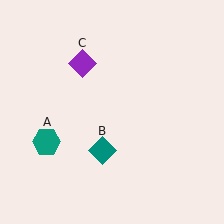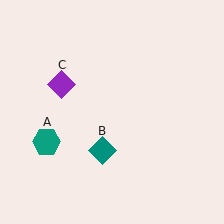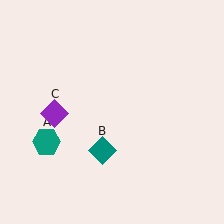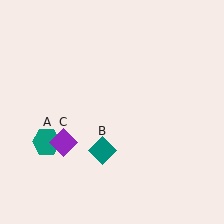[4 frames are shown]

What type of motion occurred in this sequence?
The purple diamond (object C) rotated counterclockwise around the center of the scene.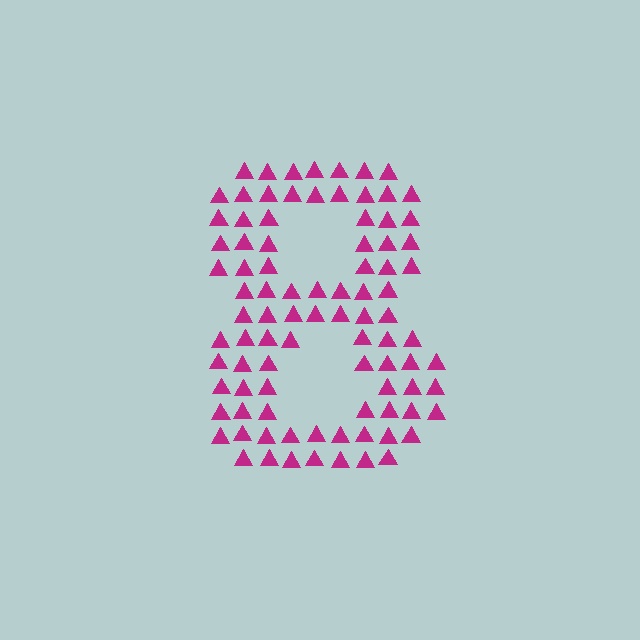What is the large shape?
The large shape is the digit 8.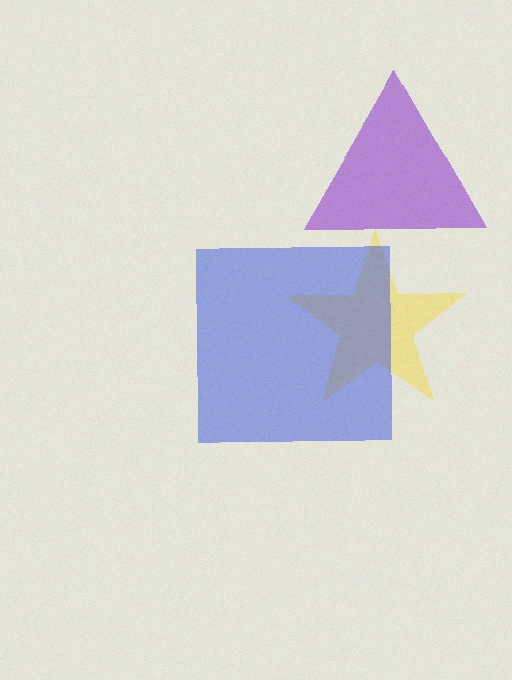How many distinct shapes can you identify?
There are 3 distinct shapes: a purple triangle, a yellow star, a blue square.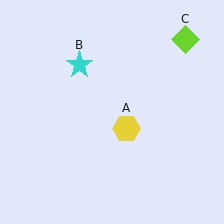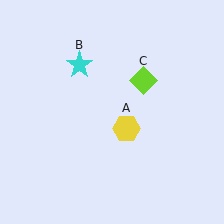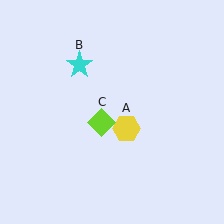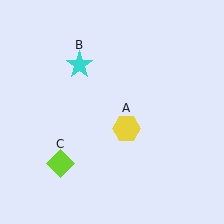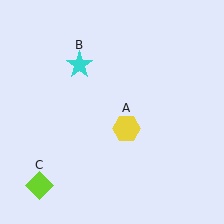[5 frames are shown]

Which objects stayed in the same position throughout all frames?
Yellow hexagon (object A) and cyan star (object B) remained stationary.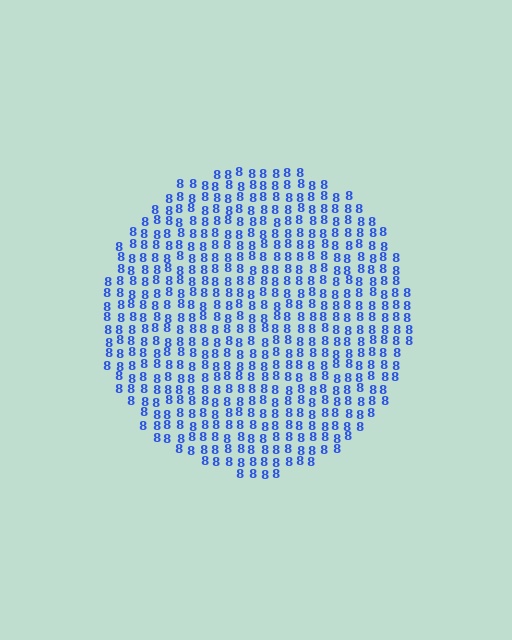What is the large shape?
The large shape is a circle.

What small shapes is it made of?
It is made of small digit 8's.